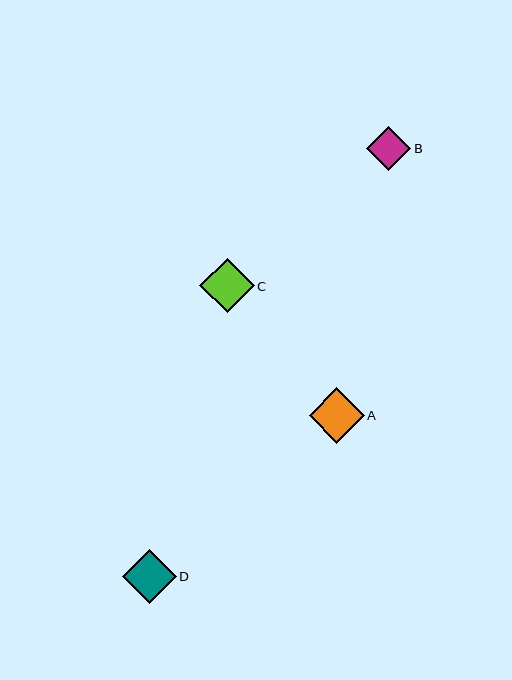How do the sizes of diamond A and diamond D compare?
Diamond A and diamond D are approximately the same size.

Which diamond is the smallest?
Diamond B is the smallest with a size of approximately 44 pixels.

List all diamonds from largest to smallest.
From largest to smallest: A, C, D, B.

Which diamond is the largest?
Diamond A is the largest with a size of approximately 55 pixels.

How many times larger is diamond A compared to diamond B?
Diamond A is approximately 1.2 times the size of diamond B.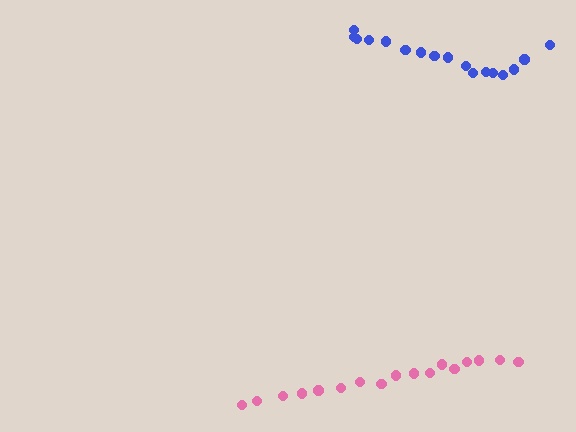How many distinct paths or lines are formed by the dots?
There are 2 distinct paths.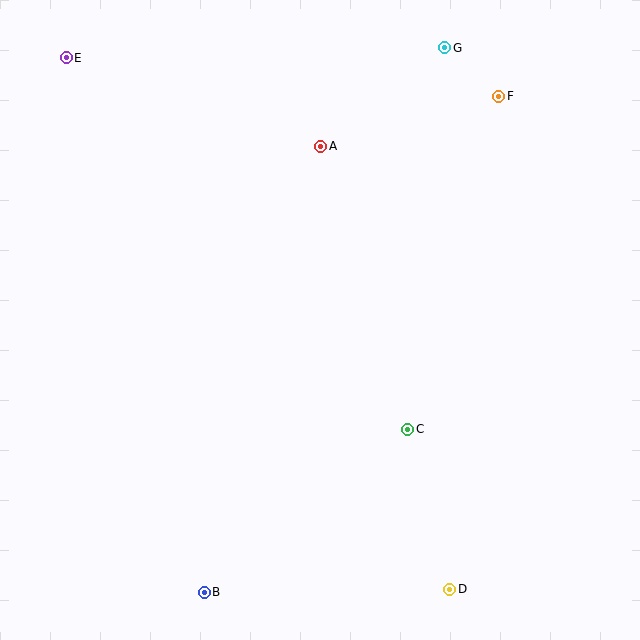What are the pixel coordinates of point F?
Point F is at (499, 96).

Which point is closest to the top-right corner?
Point F is closest to the top-right corner.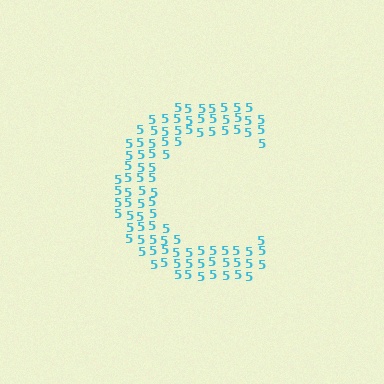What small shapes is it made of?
It is made of small digit 5's.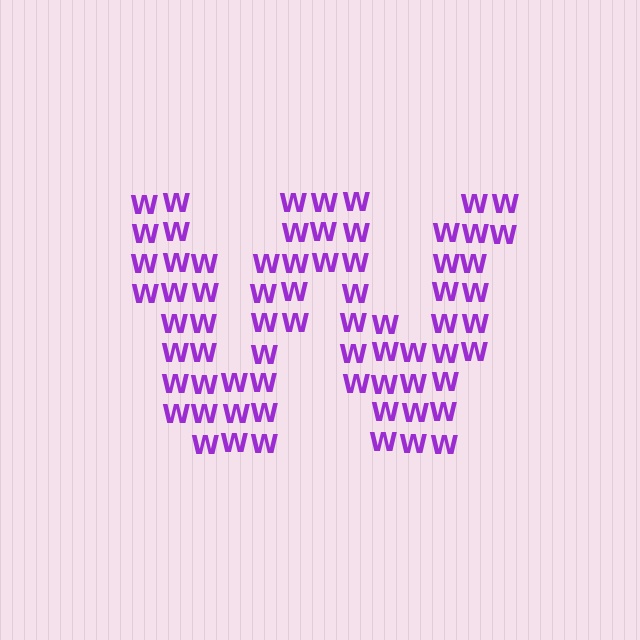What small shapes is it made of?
It is made of small letter W's.